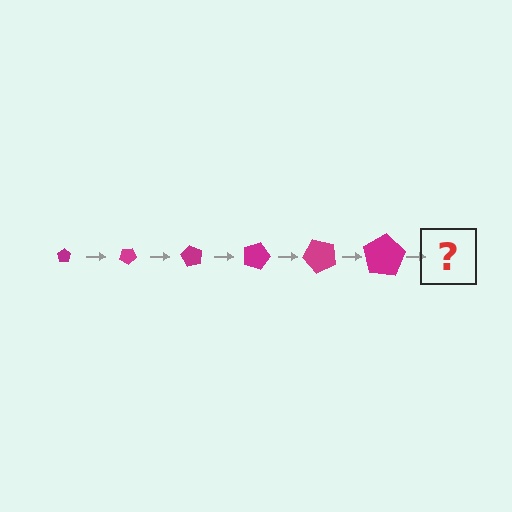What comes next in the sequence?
The next element should be a pentagon, larger than the previous one and rotated 180 degrees from the start.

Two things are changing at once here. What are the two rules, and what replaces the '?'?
The two rules are that the pentagon grows larger each step and it rotates 30 degrees each step. The '?' should be a pentagon, larger than the previous one and rotated 180 degrees from the start.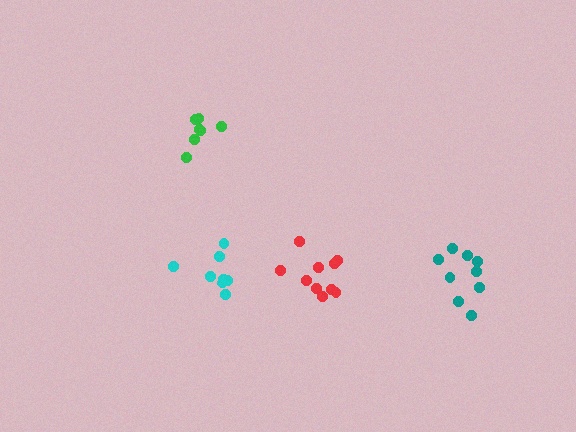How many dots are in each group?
Group 1: 7 dots, Group 2: 9 dots, Group 3: 8 dots, Group 4: 10 dots (34 total).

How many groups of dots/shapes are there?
There are 4 groups.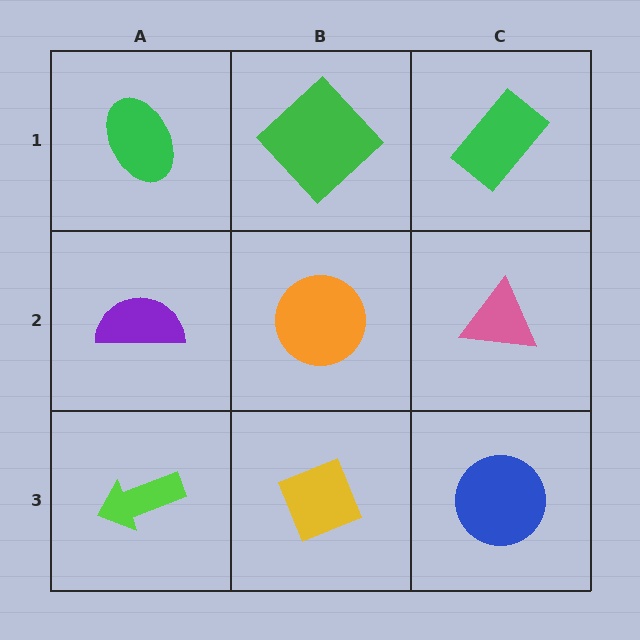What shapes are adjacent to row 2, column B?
A green diamond (row 1, column B), a yellow diamond (row 3, column B), a purple semicircle (row 2, column A), a pink triangle (row 2, column C).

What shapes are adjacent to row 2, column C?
A green rectangle (row 1, column C), a blue circle (row 3, column C), an orange circle (row 2, column B).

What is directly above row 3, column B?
An orange circle.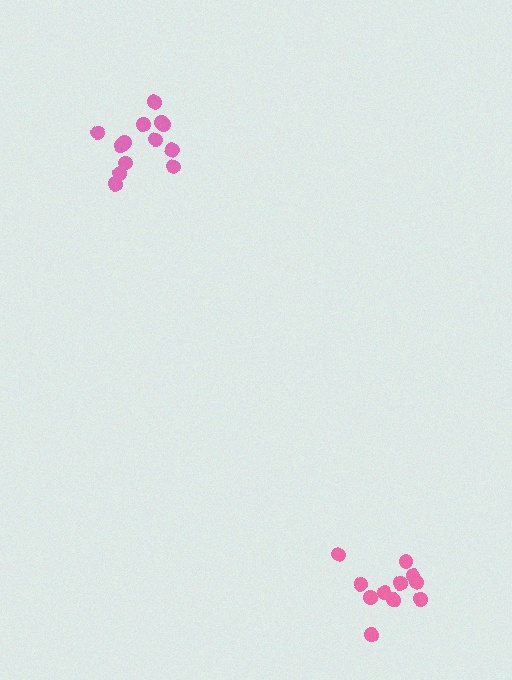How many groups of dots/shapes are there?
There are 2 groups.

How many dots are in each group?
Group 1: 11 dots, Group 2: 13 dots (24 total).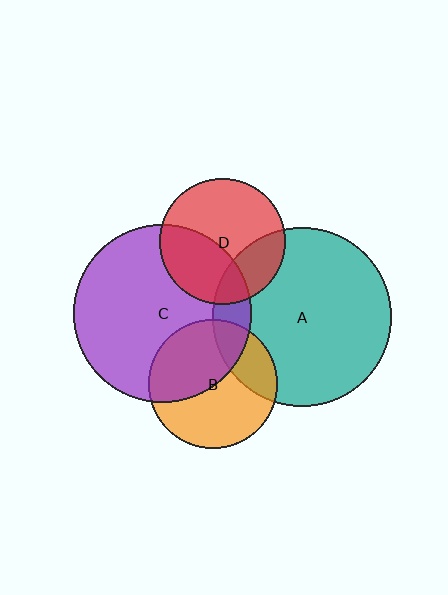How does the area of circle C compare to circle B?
Approximately 1.9 times.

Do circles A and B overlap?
Yes.